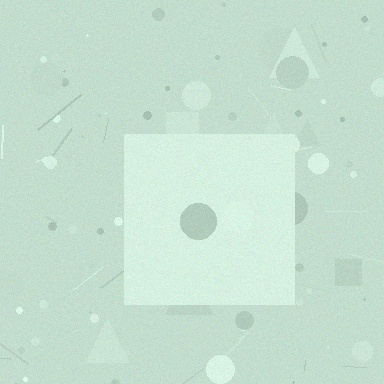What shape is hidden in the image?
A square is hidden in the image.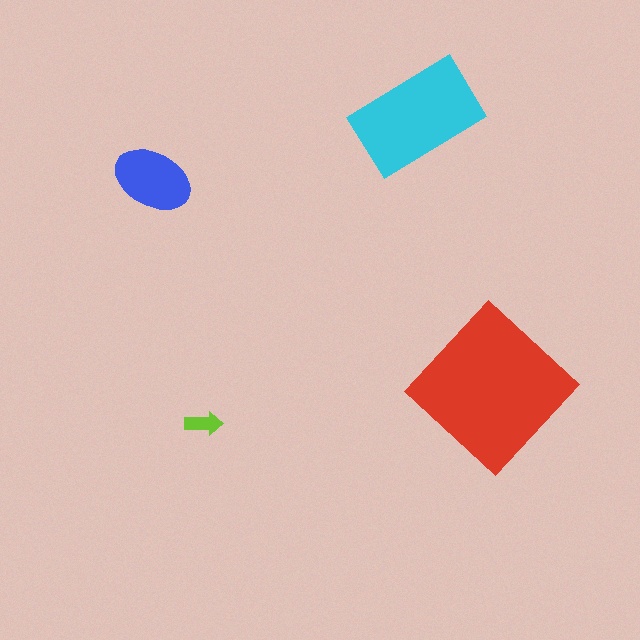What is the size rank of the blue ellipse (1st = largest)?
3rd.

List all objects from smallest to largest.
The lime arrow, the blue ellipse, the cyan rectangle, the red diamond.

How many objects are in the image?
There are 4 objects in the image.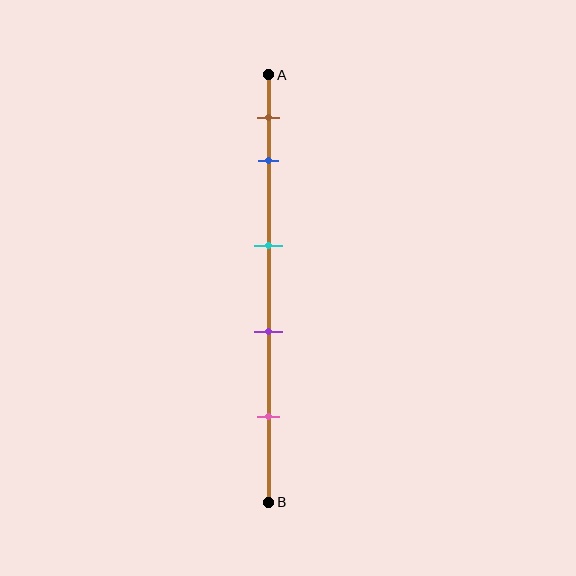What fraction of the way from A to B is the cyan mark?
The cyan mark is approximately 40% (0.4) of the way from A to B.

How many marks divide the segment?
There are 5 marks dividing the segment.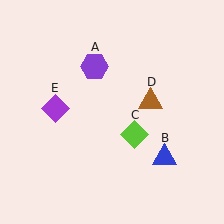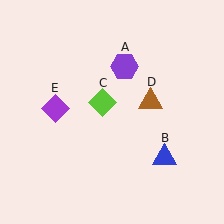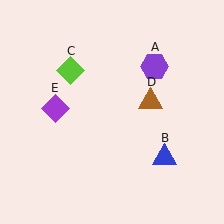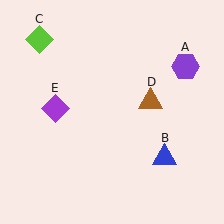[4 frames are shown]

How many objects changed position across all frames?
2 objects changed position: purple hexagon (object A), lime diamond (object C).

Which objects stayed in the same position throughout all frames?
Blue triangle (object B) and brown triangle (object D) and purple diamond (object E) remained stationary.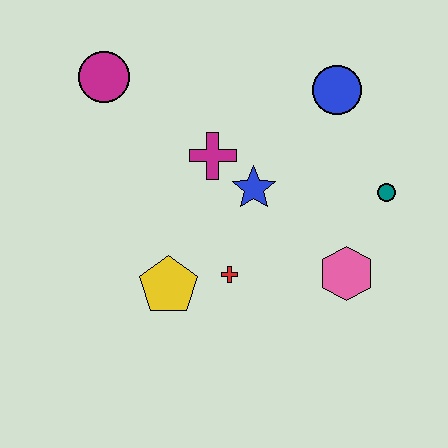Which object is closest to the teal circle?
The pink hexagon is closest to the teal circle.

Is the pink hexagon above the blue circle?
No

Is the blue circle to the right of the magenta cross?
Yes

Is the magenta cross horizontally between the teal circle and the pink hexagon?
No